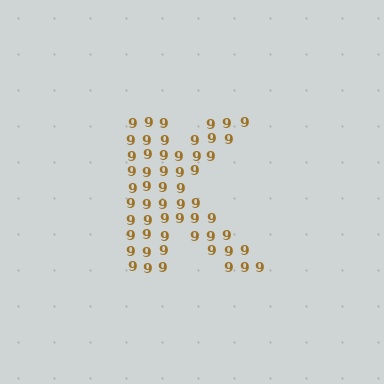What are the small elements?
The small elements are digit 9's.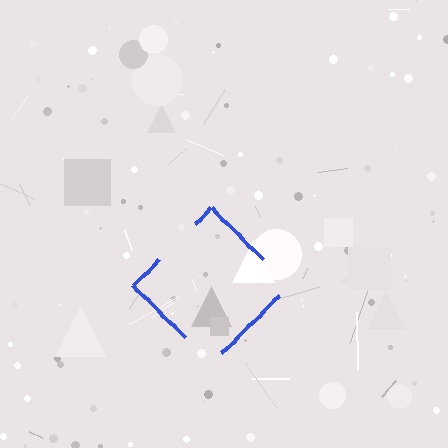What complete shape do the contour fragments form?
The contour fragments form a diamond.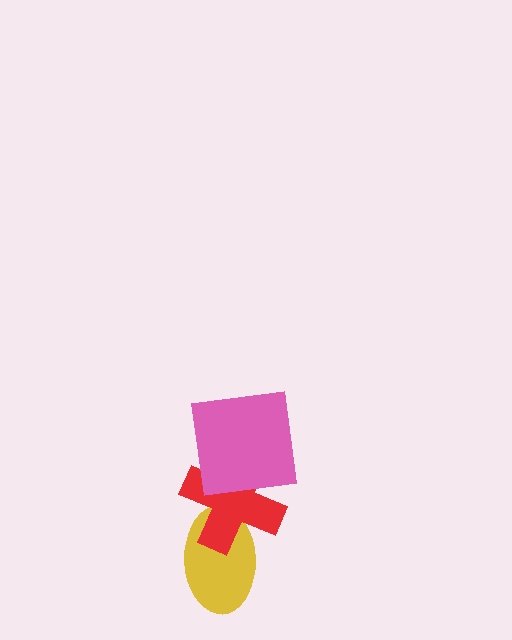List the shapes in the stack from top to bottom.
From top to bottom: the pink square, the red cross, the yellow ellipse.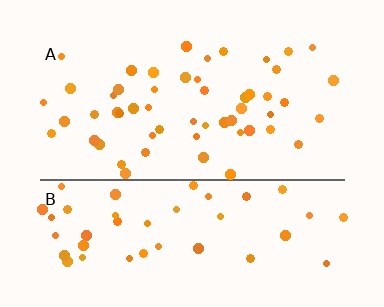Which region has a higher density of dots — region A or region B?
A (the top).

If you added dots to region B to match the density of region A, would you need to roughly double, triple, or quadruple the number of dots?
Approximately double.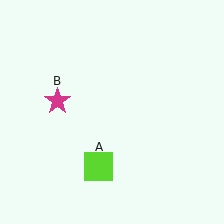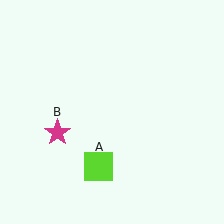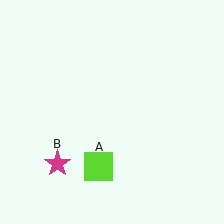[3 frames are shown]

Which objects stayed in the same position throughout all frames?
Lime square (object A) remained stationary.